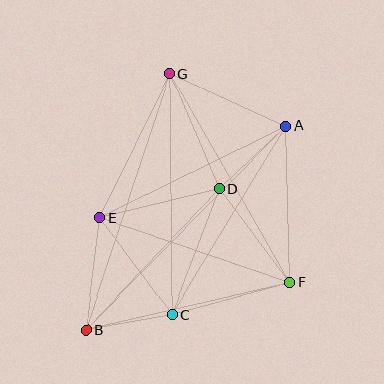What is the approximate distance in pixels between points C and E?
The distance between C and E is approximately 120 pixels.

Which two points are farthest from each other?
Points A and B are farthest from each other.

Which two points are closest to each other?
Points B and C are closest to each other.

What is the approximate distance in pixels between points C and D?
The distance between C and D is approximately 135 pixels.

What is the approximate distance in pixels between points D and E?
The distance between D and E is approximately 123 pixels.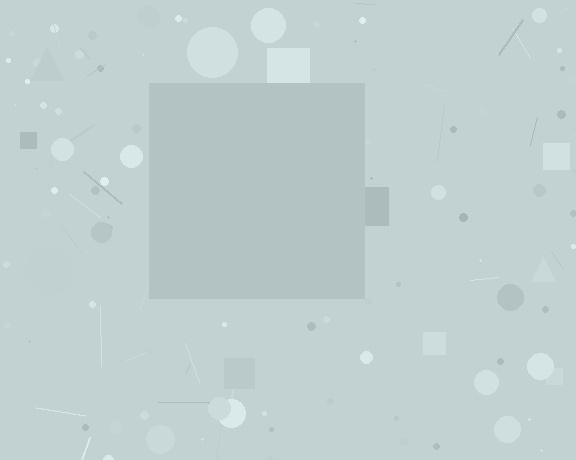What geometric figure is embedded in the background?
A square is embedded in the background.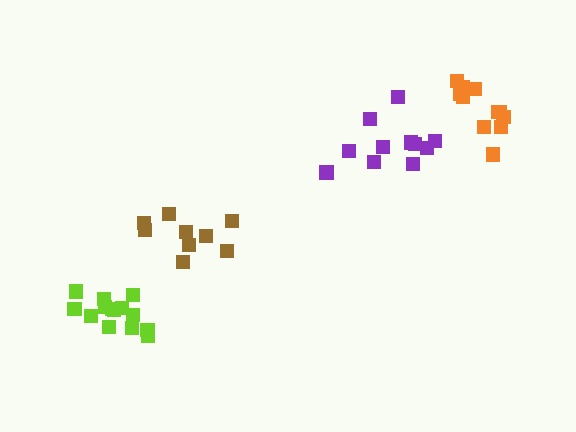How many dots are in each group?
Group 1: 11 dots, Group 2: 14 dots, Group 3: 9 dots, Group 4: 11 dots (45 total).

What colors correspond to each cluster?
The clusters are colored: purple, lime, brown, orange.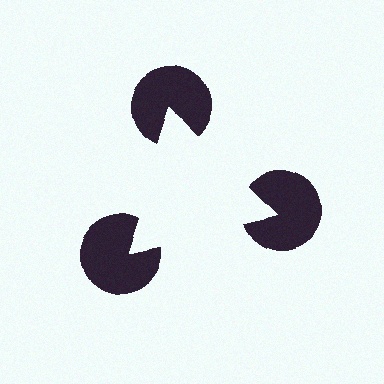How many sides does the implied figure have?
3 sides.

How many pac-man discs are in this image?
There are 3 — one at each vertex of the illusory triangle.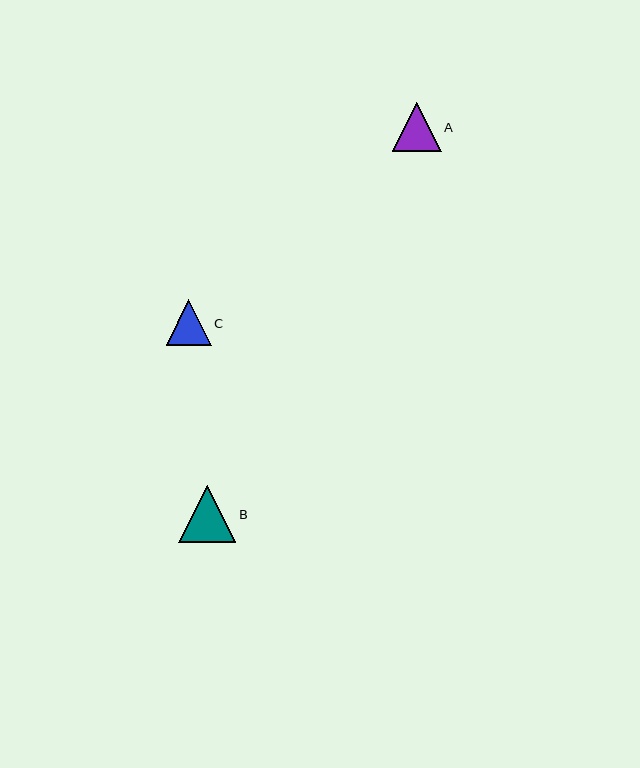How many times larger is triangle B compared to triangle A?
Triangle B is approximately 1.2 times the size of triangle A.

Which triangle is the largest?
Triangle B is the largest with a size of approximately 57 pixels.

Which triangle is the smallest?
Triangle C is the smallest with a size of approximately 45 pixels.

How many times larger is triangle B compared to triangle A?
Triangle B is approximately 1.2 times the size of triangle A.